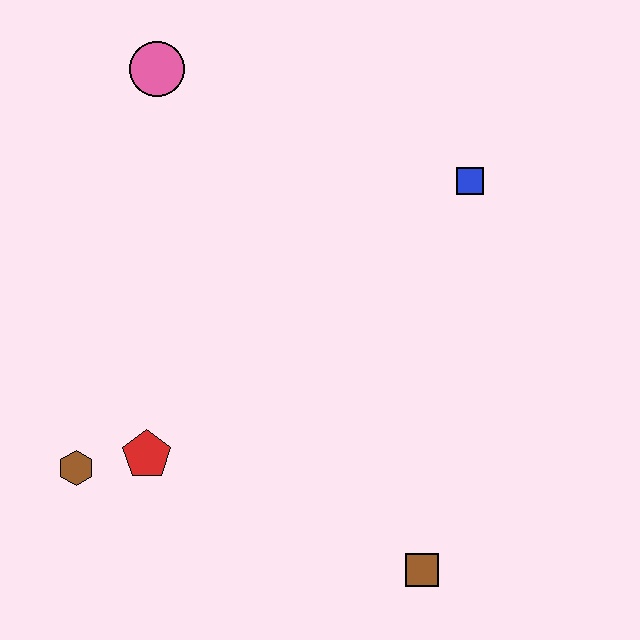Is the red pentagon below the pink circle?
Yes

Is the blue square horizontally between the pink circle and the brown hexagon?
No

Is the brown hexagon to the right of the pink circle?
No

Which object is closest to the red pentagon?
The brown hexagon is closest to the red pentagon.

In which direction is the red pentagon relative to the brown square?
The red pentagon is to the left of the brown square.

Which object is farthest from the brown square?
The pink circle is farthest from the brown square.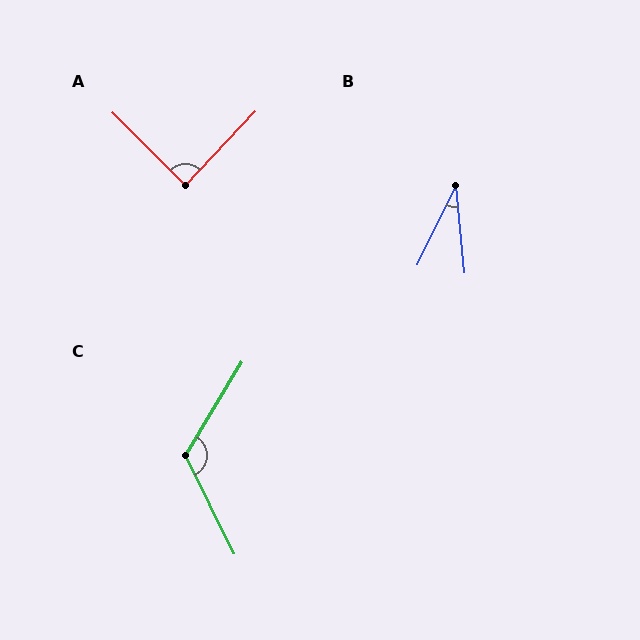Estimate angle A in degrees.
Approximately 88 degrees.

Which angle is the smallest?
B, at approximately 32 degrees.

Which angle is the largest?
C, at approximately 123 degrees.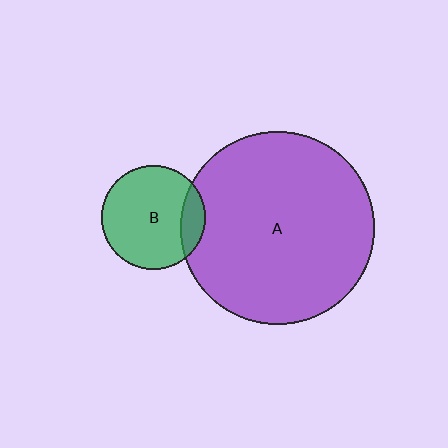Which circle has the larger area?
Circle A (purple).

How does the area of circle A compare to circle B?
Approximately 3.4 times.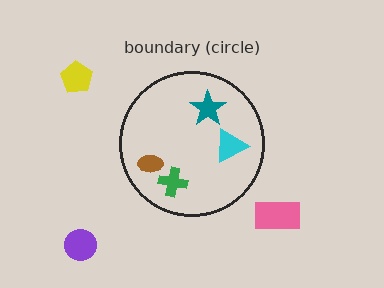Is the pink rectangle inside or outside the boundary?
Outside.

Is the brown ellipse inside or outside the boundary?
Inside.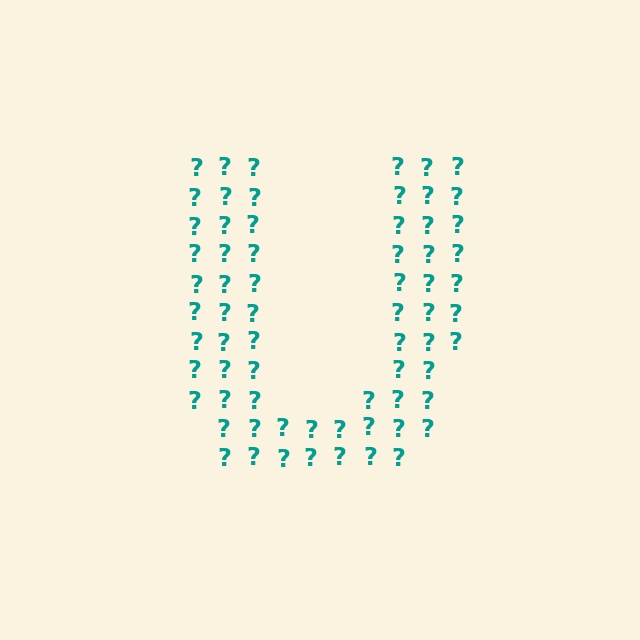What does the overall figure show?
The overall figure shows the letter U.